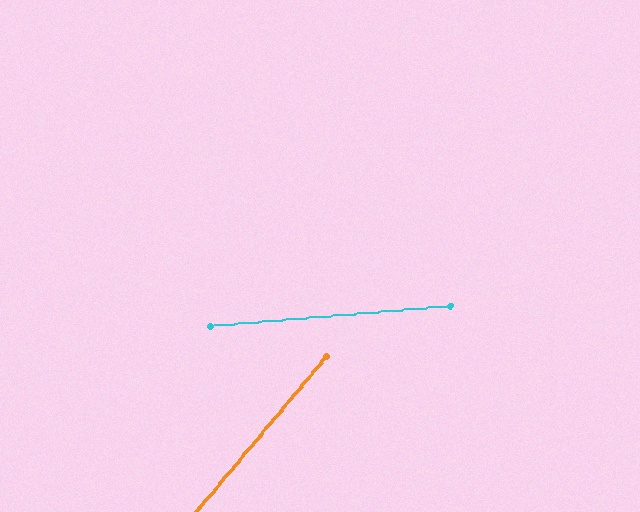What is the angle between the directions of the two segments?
Approximately 45 degrees.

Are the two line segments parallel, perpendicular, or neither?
Neither parallel nor perpendicular — they differ by about 45°.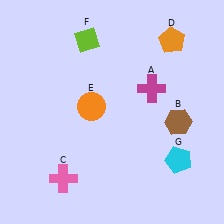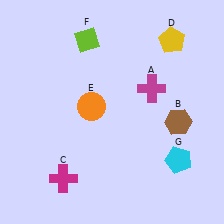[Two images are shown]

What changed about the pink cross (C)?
In Image 1, C is pink. In Image 2, it changed to magenta.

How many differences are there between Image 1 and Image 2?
There are 2 differences between the two images.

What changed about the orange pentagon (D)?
In Image 1, D is orange. In Image 2, it changed to yellow.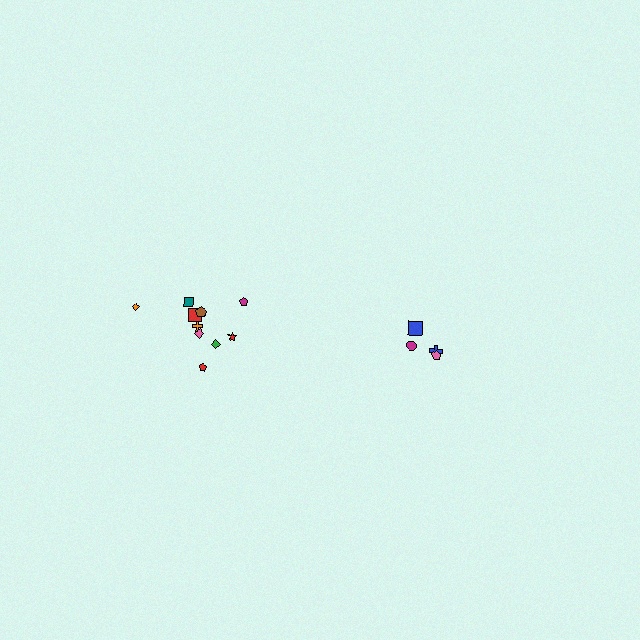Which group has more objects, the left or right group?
The left group.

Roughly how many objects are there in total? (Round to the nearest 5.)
Roughly 15 objects in total.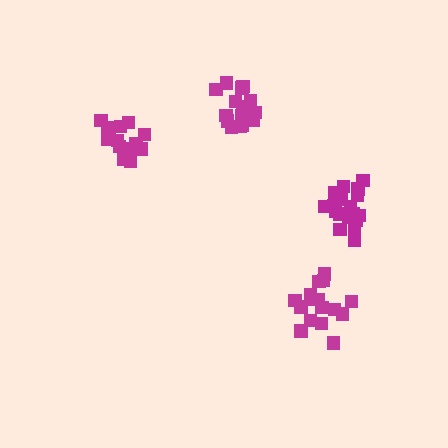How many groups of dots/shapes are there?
There are 4 groups.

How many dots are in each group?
Group 1: 17 dots, Group 2: 16 dots, Group 3: 16 dots, Group 4: 19 dots (68 total).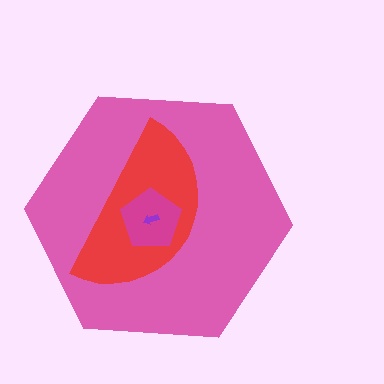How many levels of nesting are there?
4.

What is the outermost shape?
The pink hexagon.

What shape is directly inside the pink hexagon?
The red semicircle.